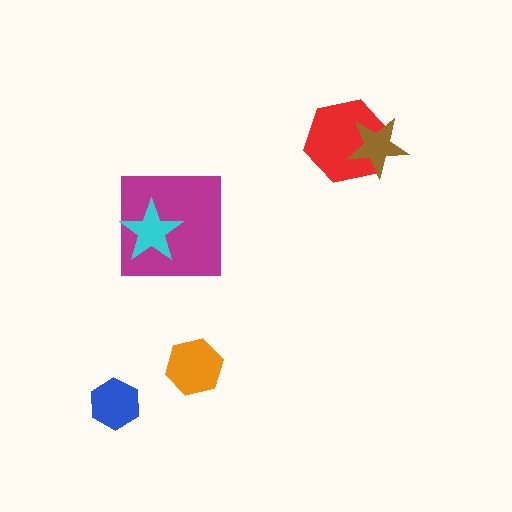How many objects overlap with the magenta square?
1 object overlaps with the magenta square.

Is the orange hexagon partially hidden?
No, no other shape covers it.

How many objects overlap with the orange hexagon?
0 objects overlap with the orange hexagon.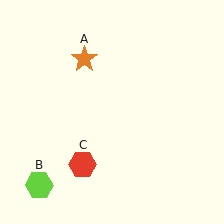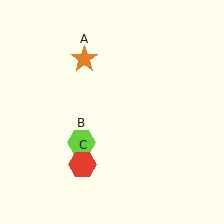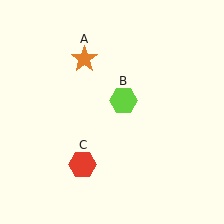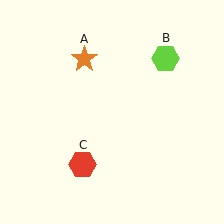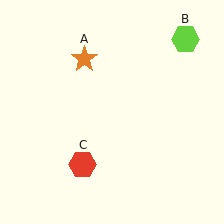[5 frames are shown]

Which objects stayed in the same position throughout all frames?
Orange star (object A) and red hexagon (object C) remained stationary.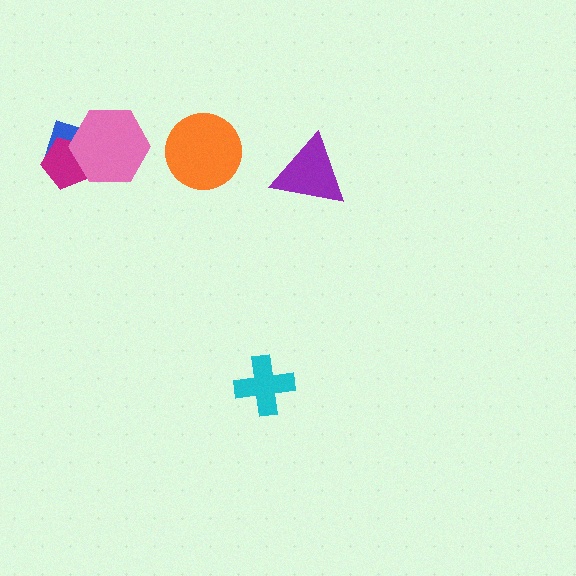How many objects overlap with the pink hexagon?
2 objects overlap with the pink hexagon.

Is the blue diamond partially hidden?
Yes, it is partially covered by another shape.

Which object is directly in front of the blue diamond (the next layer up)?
The magenta pentagon is directly in front of the blue diamond.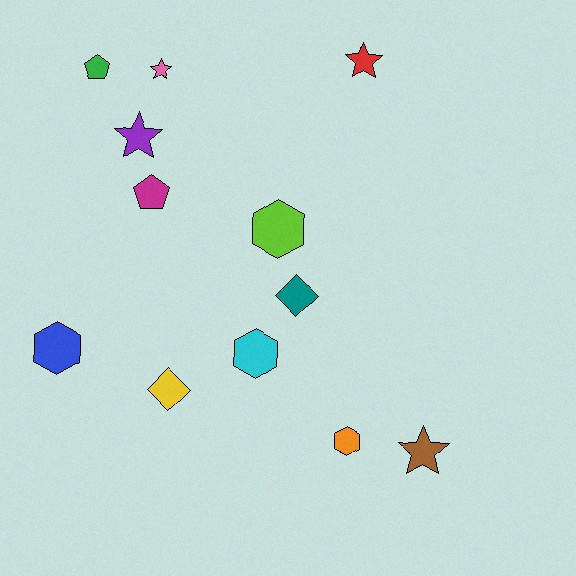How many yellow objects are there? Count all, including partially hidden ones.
There is 1 yellow object.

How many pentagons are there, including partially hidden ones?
There are 2 pentagons.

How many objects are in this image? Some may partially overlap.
There are 12 objects.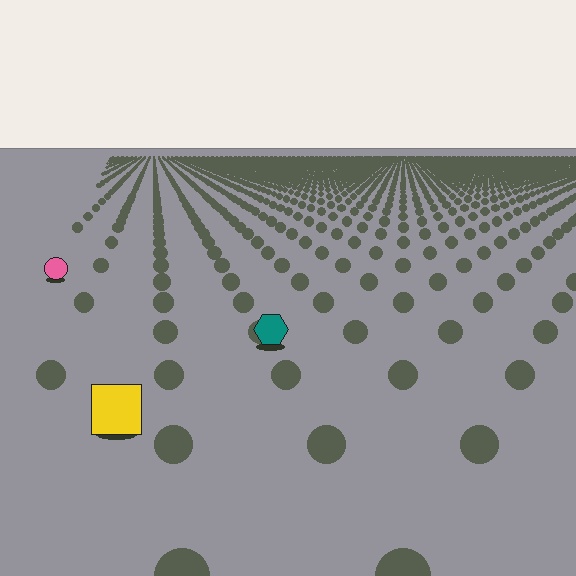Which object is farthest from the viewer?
The pink circle is farthest from the viewer. It appears smaller and the ground texture around it is denser.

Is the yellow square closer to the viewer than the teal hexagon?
Yes. The yellow square is closer — you can tell from the texture gradient: the ground texture is coarser near it.